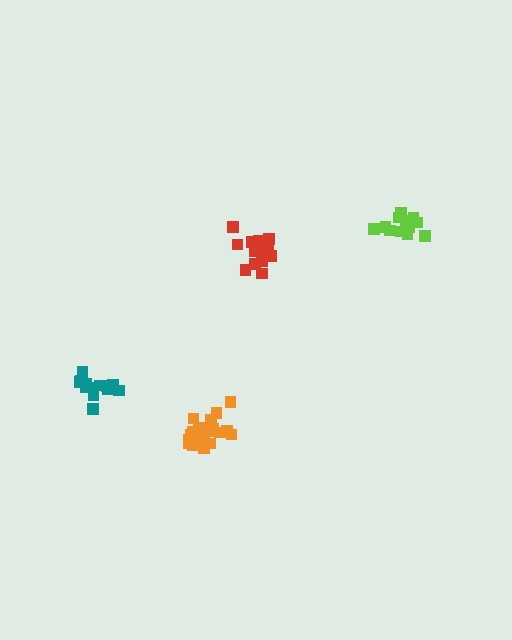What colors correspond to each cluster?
The clusters are colored: teal, red, lime, orange.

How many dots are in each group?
Group 1: 13 dots, Group 2: 15 dots, Group 3: 13 dots, Group 4: 19 dots (60 total).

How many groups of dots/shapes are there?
There are 4 groups.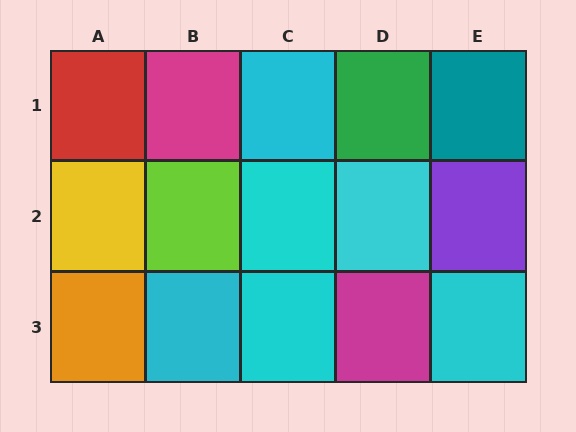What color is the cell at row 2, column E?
Purple.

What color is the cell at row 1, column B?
Magenta.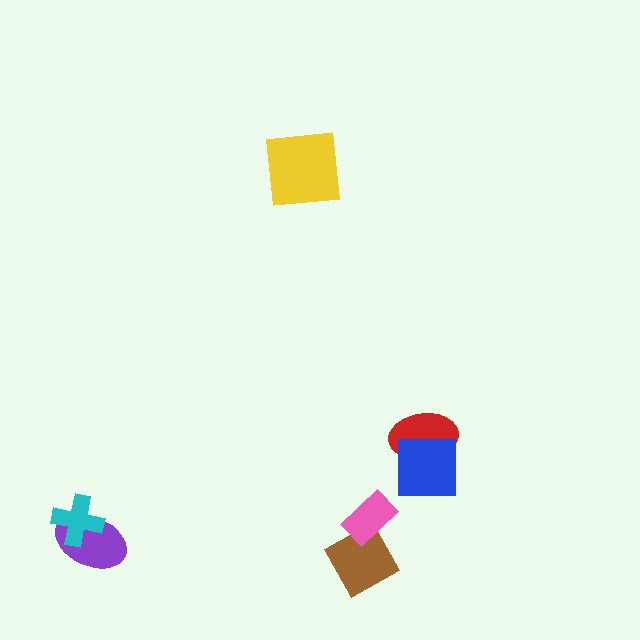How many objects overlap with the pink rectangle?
1 object overlaps with the pink rectangle.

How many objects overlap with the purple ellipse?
1 object overlaps with the purple ellipse.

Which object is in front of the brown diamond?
The pink rectangle is in front of the brown diamond.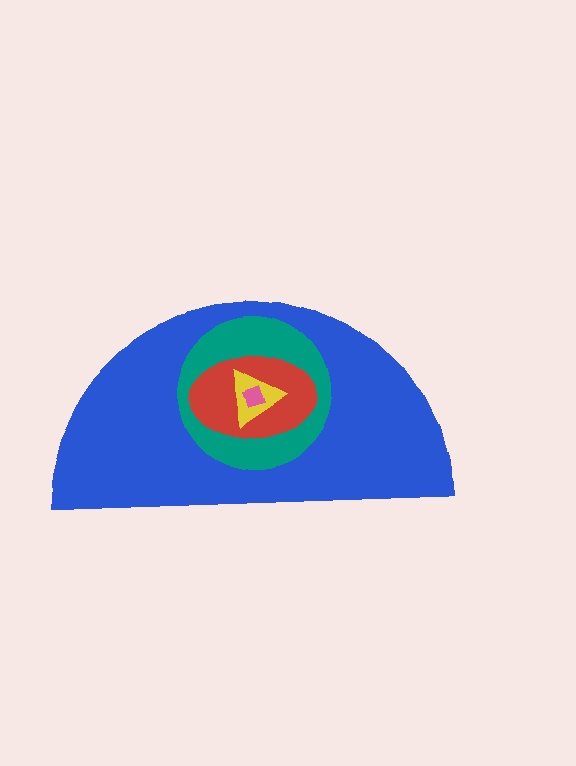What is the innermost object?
The pink square.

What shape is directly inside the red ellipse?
The yellow triangle.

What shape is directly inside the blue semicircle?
The teal circle.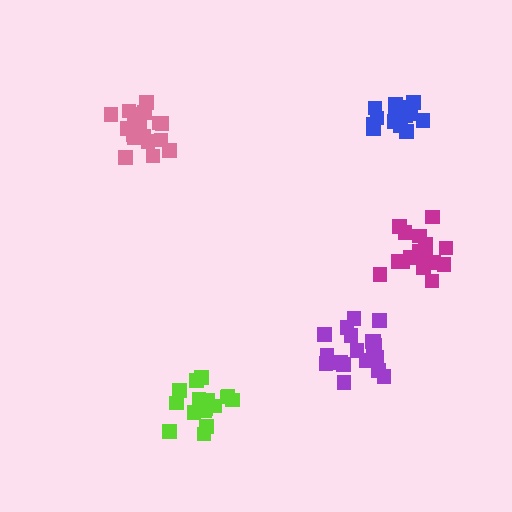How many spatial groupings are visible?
There are 5 spatial groupings.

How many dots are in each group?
Group 1: 19 dots, Group 2: 15 dots, Group 3: 17 dots, Group 4: 20 dots, Group 5: 17 dots (88 total).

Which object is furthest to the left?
The pink cluster is leftmost.